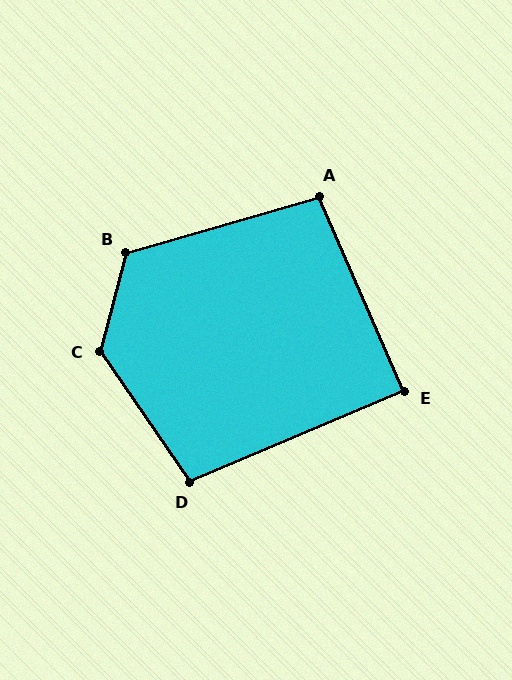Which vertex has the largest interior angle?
C, at approximately 131 degrees.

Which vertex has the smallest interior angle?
E, at approximately 89 degrees.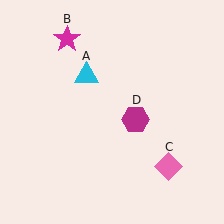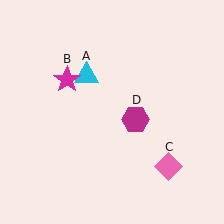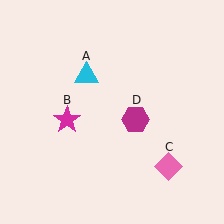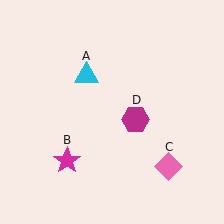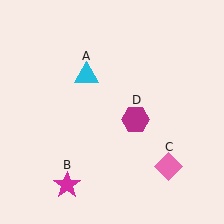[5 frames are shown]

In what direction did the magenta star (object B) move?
The magenta star (object B) moved down.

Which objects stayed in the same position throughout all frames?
Cyan triangle (object A) and pink diamond (object C) and magenta hexagon (object D) remained stationary.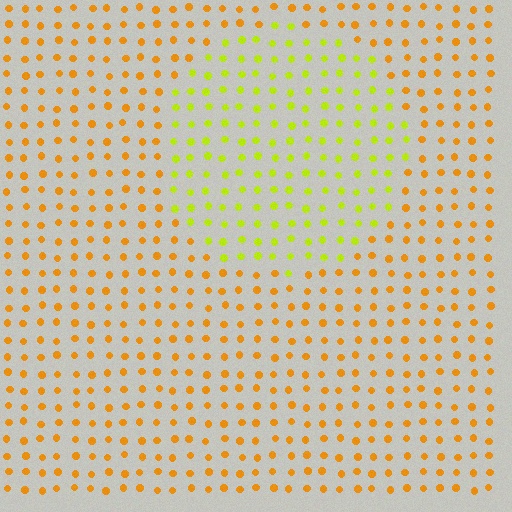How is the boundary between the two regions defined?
The boundary is defined purely by a slight shift in hue (about 40 degrees). Spacing, size, and orientation are identical on both sides.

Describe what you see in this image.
The image is filled with small orange elements in a uniform arrangement. A circle-shaped region is visible where the elements are tinted to a slightly different hue, forming a subtle color boundary.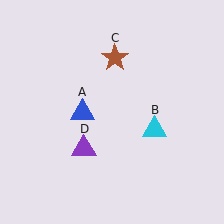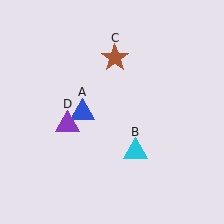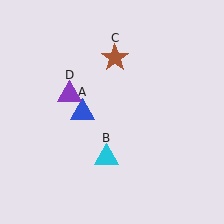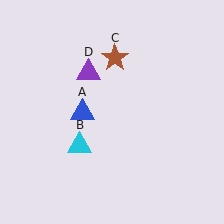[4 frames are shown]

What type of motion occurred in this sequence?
The cyan triangle (object B), purple triangle (object D) rotated clockwise around the center of the scene.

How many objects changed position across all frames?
2 objects changed position: cyan triangle (object B), purple triangle (object D).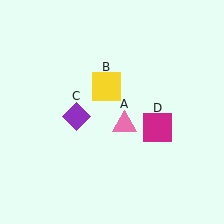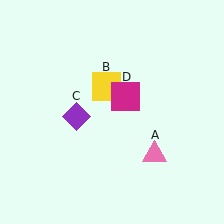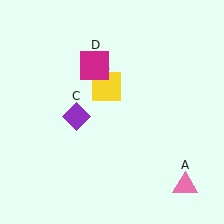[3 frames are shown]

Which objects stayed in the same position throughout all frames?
Yellow square (object B) and purple diamond (object C) remained stationary.